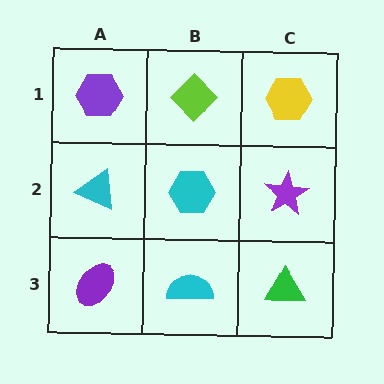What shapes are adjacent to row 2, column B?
A lime diamond (row 1, column B), a cyan semicircle (row 3, column B), a cyan triangle (row 2, column A), a purple star (row 2, column C).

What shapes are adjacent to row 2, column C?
A yellow hexagon (row 1, column C), a green triangle (row 3, column C), a cyan hexagon (row 2, column B).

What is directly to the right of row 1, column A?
A lime diamond.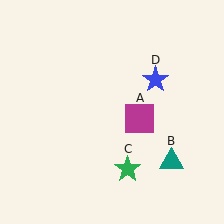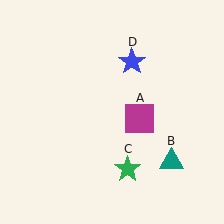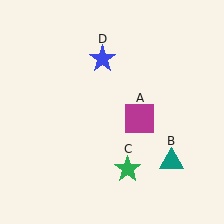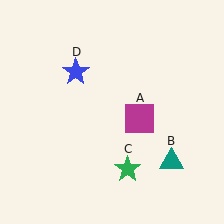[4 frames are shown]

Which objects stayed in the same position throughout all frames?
Magenta square (object A) and teal triangle (object B) and green star (object C) remained stationary.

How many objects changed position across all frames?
1 object changed position: blue star (object D).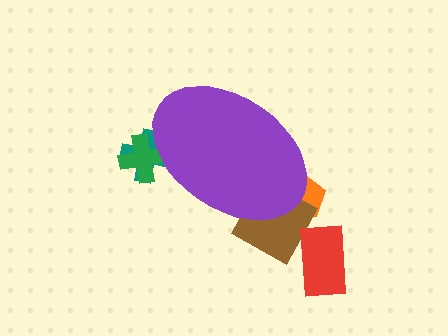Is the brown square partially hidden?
Yes, the brown square is partially hidden behind the purple ellipse.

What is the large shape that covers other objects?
A purple ellipse.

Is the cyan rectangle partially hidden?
Yes, the cyan rectangle is partially hidden behind the purple ellipse.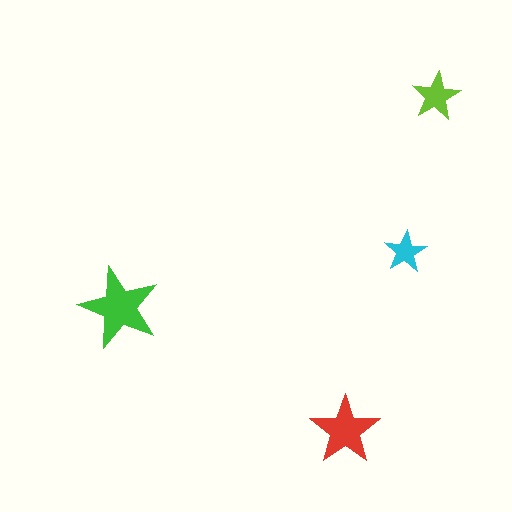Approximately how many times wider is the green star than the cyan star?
About 2 times wider.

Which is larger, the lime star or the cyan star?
The lime one.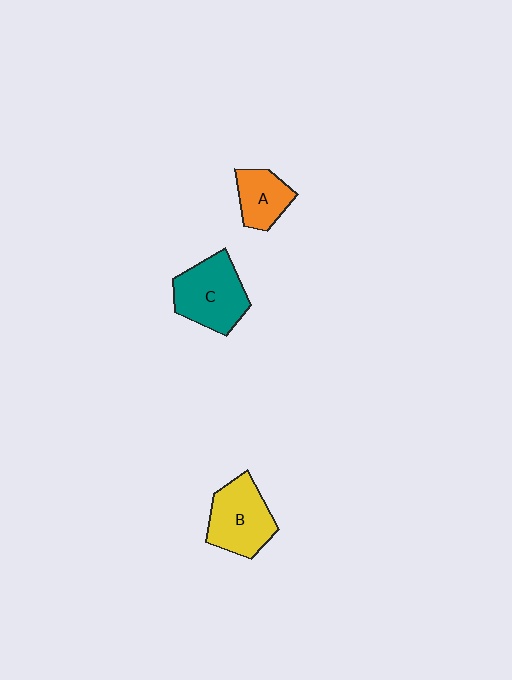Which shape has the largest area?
Shape C (teal).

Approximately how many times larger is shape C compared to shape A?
Approximately 1.6 times.